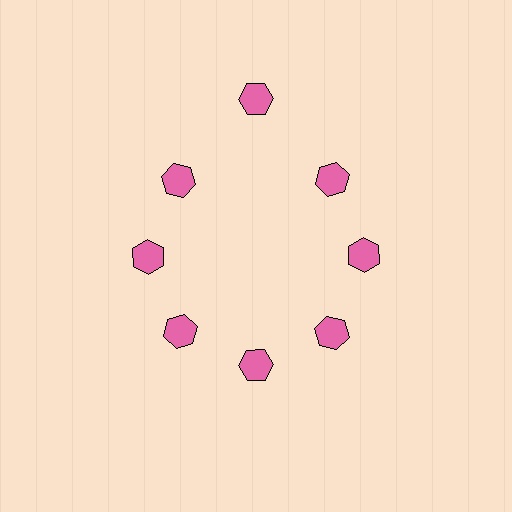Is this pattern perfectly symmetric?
No. The 8 pink hexagons are arranged in a ring, but one element near the 12 o'clock position is pushed outward from the center, breaking the 8-fold rotational symmetry.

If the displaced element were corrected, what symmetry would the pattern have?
It would have 8-fold rotational symmetry — the pattern would map onto itself every 45 degrees.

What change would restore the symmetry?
The symmetry would be restored by moving it inward, back onto the ring so that all 8 hexagons sit at equal angles and equal distance from the center.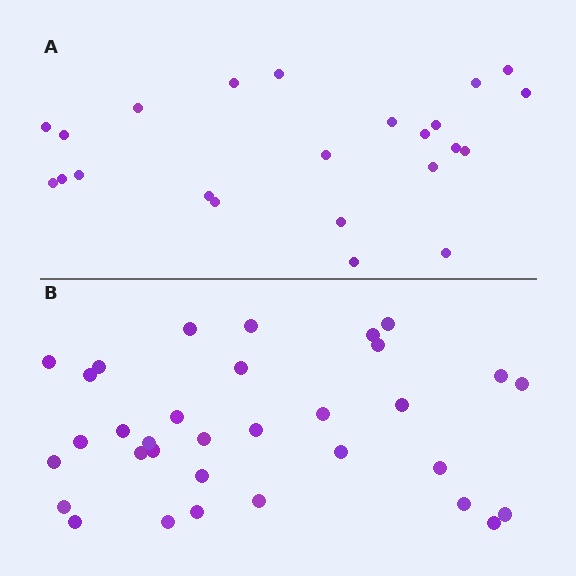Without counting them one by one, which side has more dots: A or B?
Region B (the bottom region) has more dots.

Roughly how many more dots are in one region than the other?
Region B has roughly 10 or so more dots than region A.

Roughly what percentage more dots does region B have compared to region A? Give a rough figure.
About 45% more.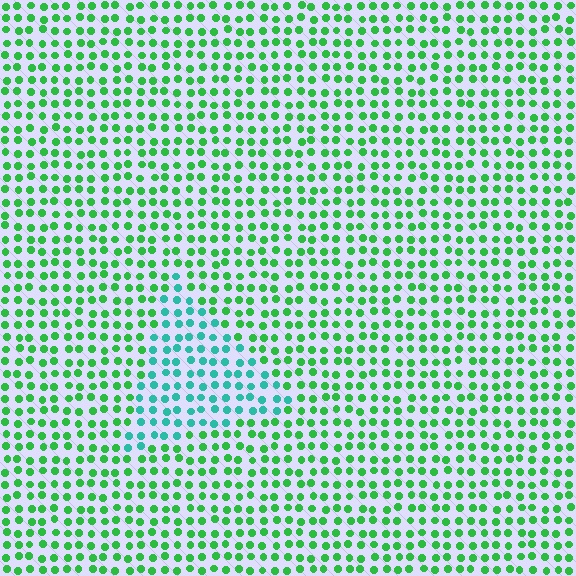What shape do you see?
I see a triangle.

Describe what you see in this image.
The image is filled with small green elements in a uniform arrangement. A triangle-shaped region is visible where the elements are tinted to a slightly different hue, forming a subtle color boundary.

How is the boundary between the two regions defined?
The boundary is defined purely by a slight shift in hue (about 42 degrees). Spacing, size, and orientation are identical on both sides.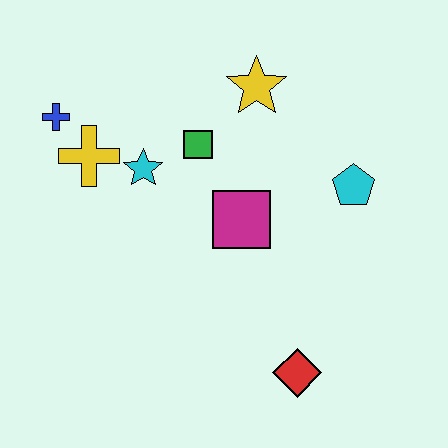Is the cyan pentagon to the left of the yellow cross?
No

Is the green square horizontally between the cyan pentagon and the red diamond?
No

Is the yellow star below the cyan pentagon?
No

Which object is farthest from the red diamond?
The blue cross is farthest from the red diamond.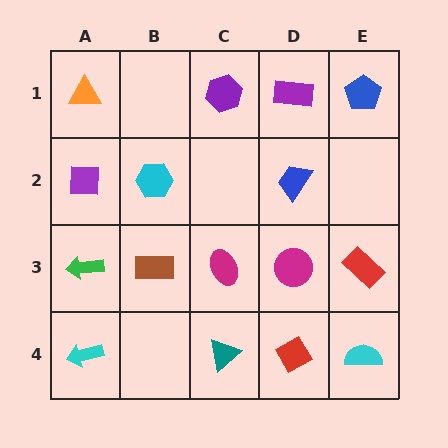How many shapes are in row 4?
4 shapes.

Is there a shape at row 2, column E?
No, that cell is empty.